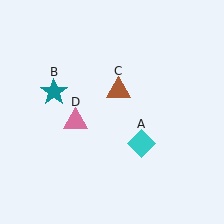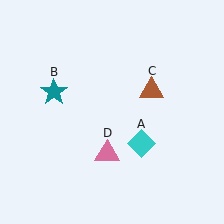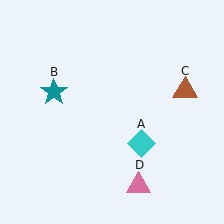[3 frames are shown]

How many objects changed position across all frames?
2 objects changed position: brown triangle (object C), pink triangle (object D).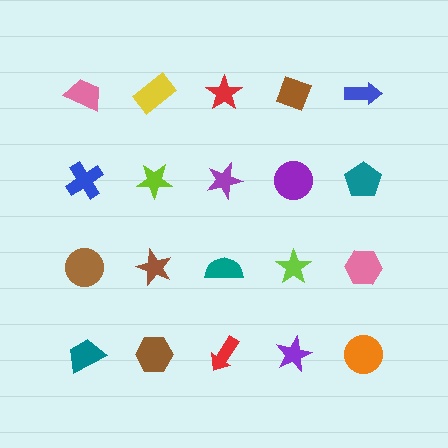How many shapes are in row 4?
5 shapes.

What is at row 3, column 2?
A brown star.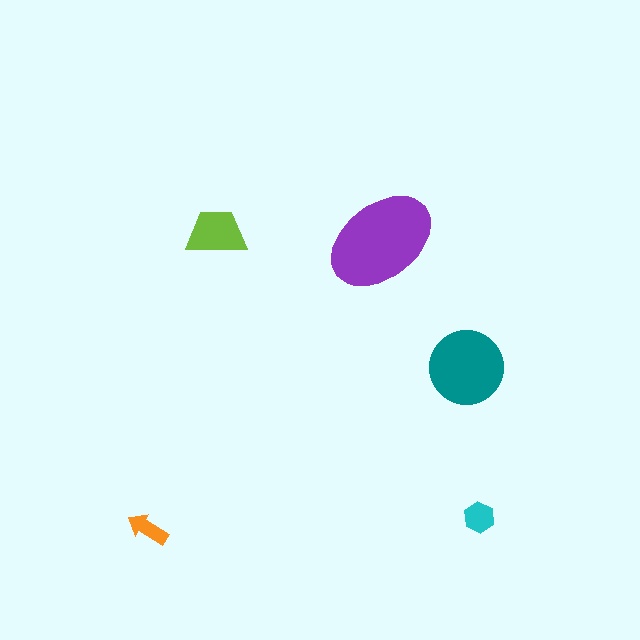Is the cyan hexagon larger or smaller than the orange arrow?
Larger.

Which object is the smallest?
The orange arrow.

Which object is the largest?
The purple ellipse.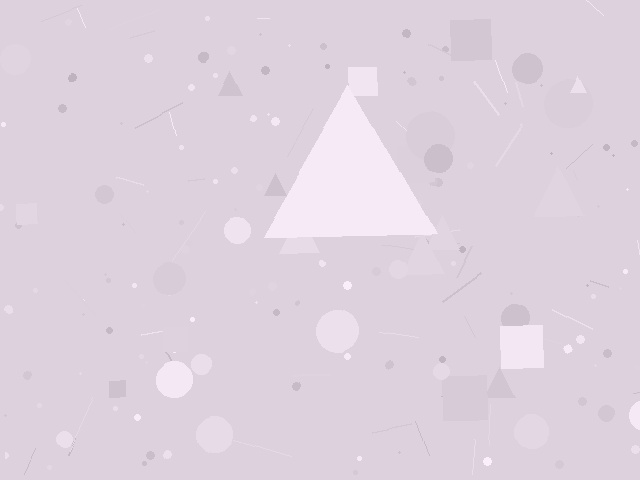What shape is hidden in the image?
A triangle is hidden in the image.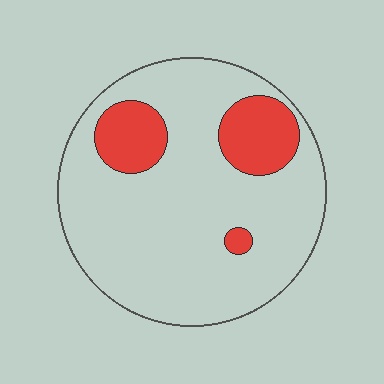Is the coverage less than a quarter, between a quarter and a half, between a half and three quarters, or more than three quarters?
Less than a quarter.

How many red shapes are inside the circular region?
3.